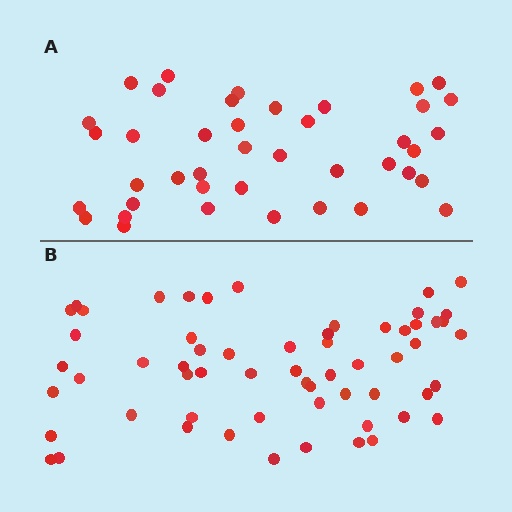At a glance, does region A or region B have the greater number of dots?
Region B (the bottom region) has more dots.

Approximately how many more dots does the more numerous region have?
Region B has approximately 20 more dots than region A.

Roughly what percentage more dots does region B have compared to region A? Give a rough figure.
About 45% more.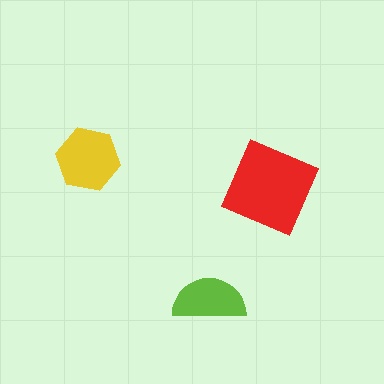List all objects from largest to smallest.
The red square, the yellow hexagon, the lime semicircle.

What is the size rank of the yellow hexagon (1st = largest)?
2nd.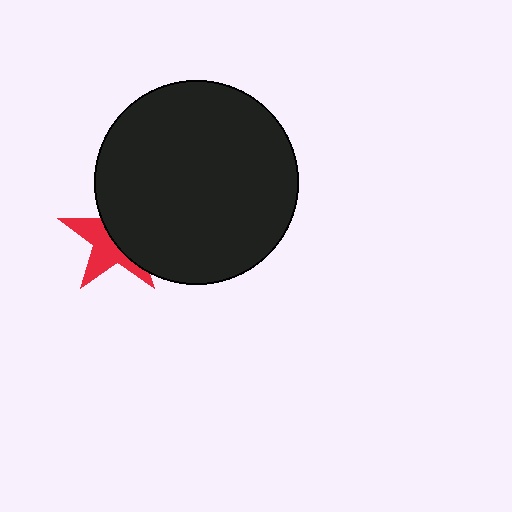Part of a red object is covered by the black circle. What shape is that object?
It is a star.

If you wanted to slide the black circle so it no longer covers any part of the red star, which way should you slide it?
Slide it right — that is the most direct way to separate the two shapes.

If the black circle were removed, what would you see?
You would see the complete red star.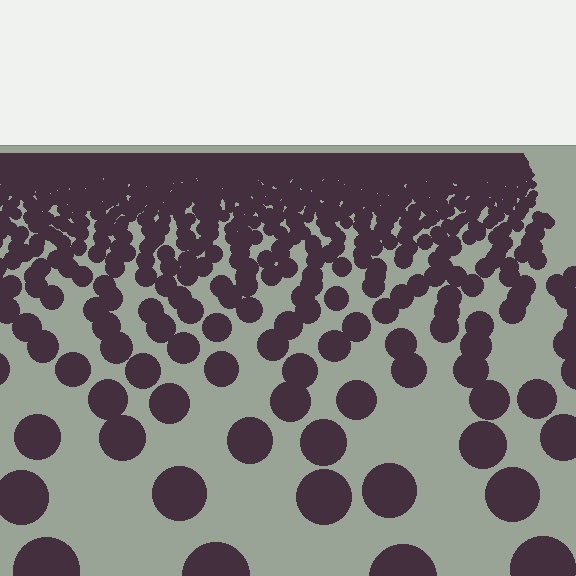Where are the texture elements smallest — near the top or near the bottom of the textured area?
Near the top.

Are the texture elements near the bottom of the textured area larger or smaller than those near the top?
Larger. Near the bottom, elements are closer to the viewer and appear at a bigger on-screen size.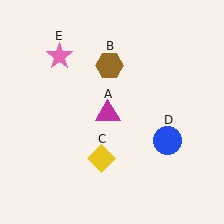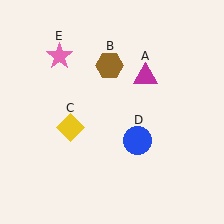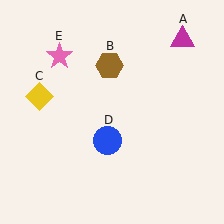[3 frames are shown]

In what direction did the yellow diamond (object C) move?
The yellow diamond (object C) moved up and to the left.